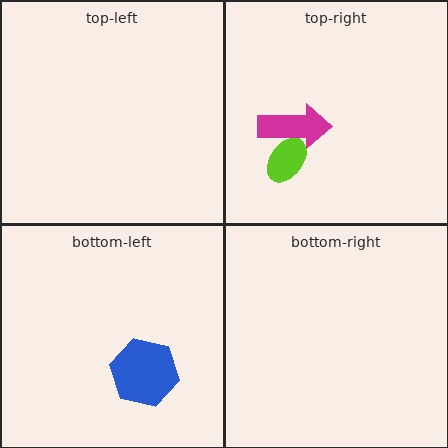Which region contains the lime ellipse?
The top-right region.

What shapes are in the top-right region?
The lime ellipse, the magenta arrow.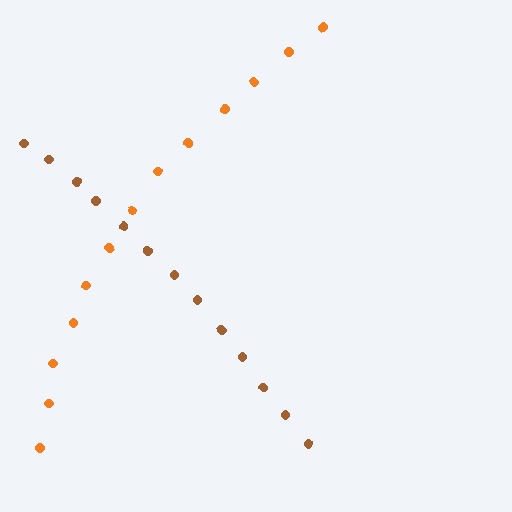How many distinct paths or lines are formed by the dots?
There are 2 distinct paths.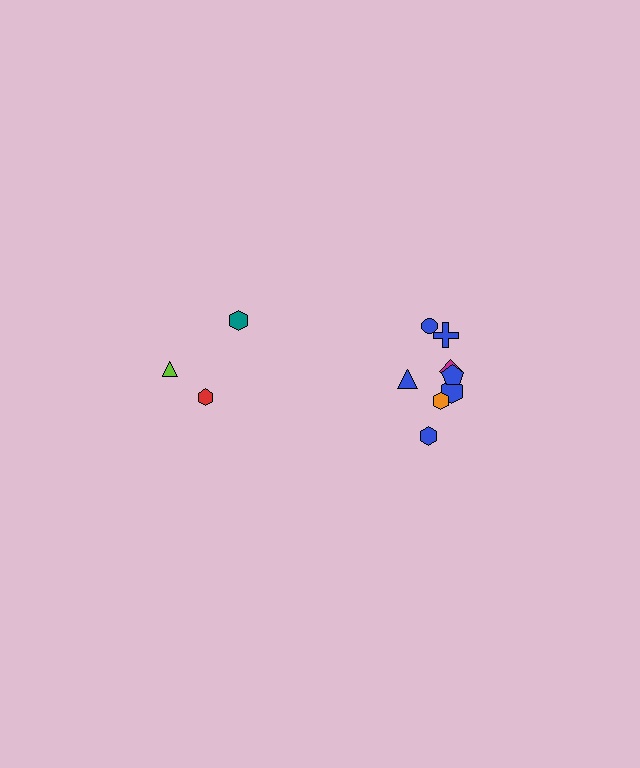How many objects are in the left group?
There are 3 objects.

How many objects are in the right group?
There are 8 objects.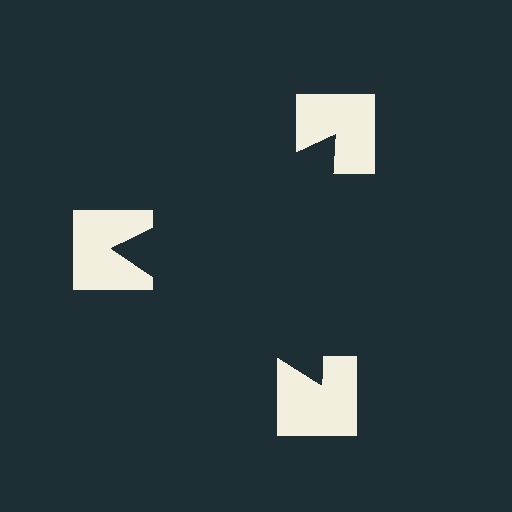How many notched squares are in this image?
There are 3 — one at each vertex of the illusory triangle.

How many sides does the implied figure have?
3 sides.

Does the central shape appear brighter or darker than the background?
It typically appears slightly darker than the background, even though no actual brightness change is drawn.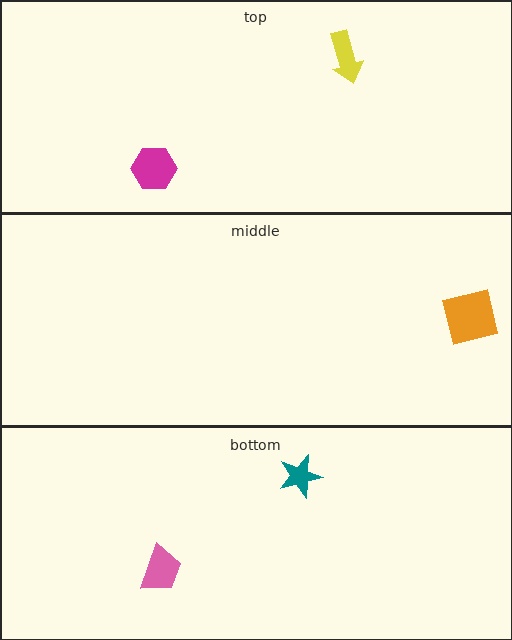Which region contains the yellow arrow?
The top region.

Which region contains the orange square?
The middle region.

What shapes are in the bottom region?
The pink trapezoid, the teal star.